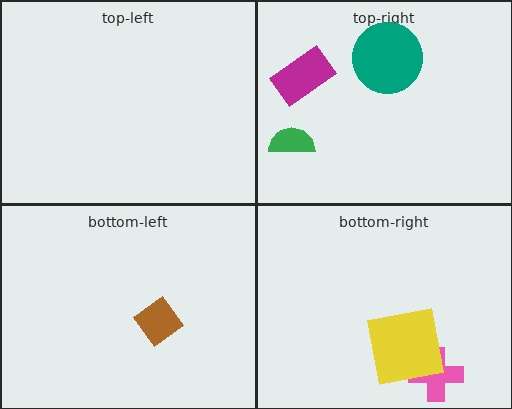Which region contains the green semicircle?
The top-right region.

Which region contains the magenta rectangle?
The top-right region.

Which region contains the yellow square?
The bottom-right region.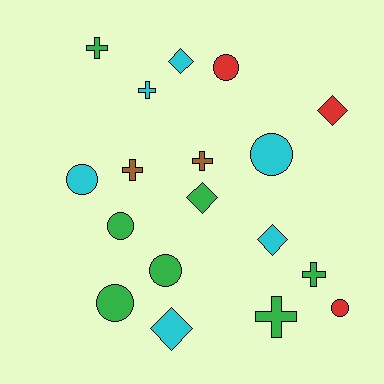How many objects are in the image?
There are 18 objects.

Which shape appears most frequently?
Circle, with 7 objects.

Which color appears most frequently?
Green, with 7 objects.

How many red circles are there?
There are 2 red circles.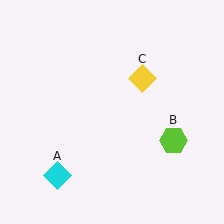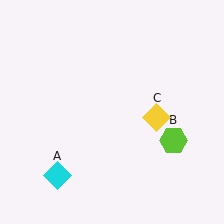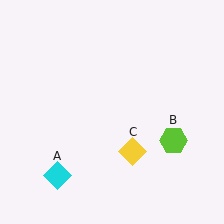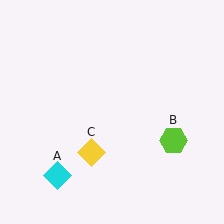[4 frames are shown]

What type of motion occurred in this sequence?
The yellow diamond (object C) rotated clockwise around the center of the scene.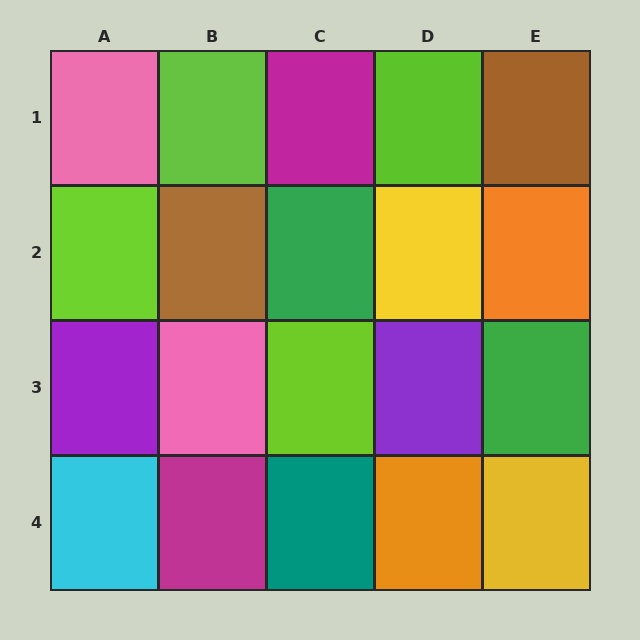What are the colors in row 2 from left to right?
Lime, brown, green, yellow, orange.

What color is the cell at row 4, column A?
Cyan.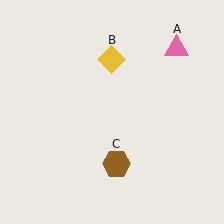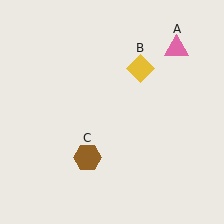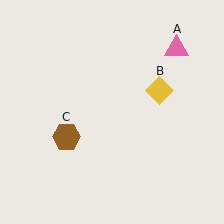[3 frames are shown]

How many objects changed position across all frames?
2 objects changed position: yellow diamond (object B), brown hexagon (object C).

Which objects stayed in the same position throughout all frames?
Pink triangle (object A) remained stationary.